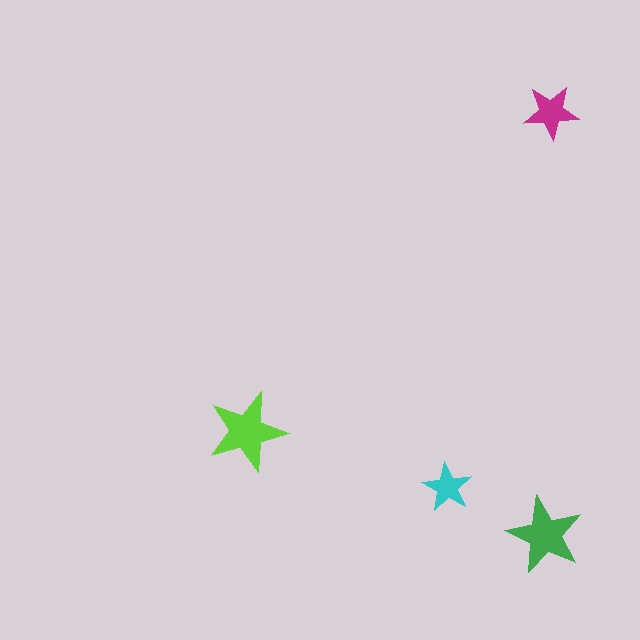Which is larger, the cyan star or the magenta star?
The magenta one.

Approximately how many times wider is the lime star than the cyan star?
About 1.5 times wider.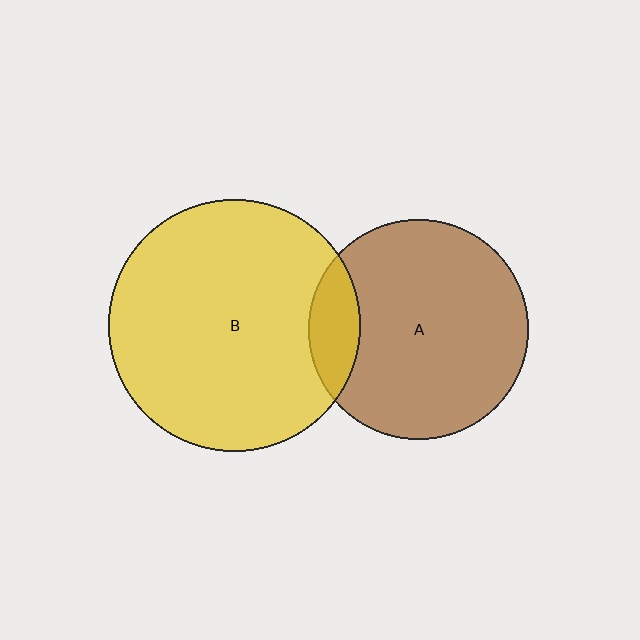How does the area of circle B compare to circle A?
Approximately 1.3 times.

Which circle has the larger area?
Circle B (yellow).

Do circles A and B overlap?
Yes.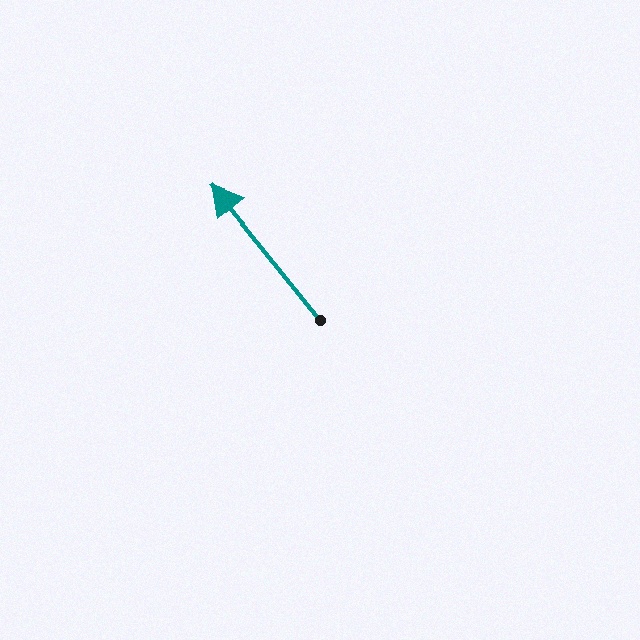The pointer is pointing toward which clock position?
Roughly 11 o'clock.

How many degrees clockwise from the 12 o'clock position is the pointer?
Approximately 321 degrees.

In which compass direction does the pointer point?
Northwest.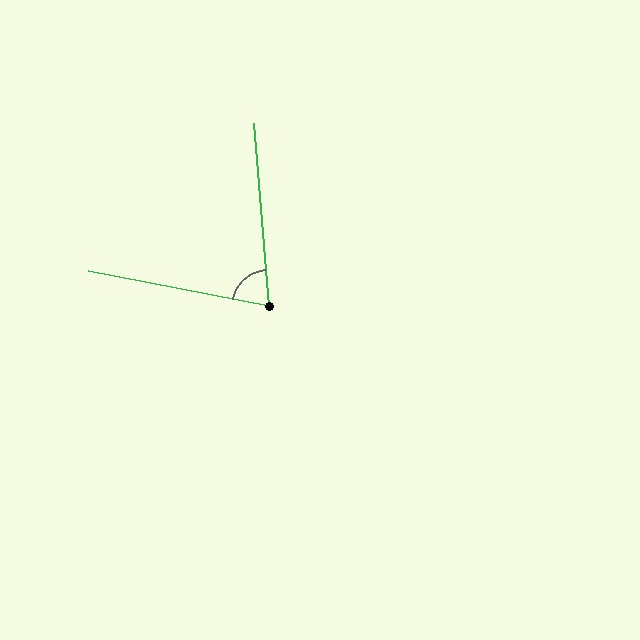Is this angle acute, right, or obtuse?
It is acute.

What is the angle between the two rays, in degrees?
Approximately 74 degrees.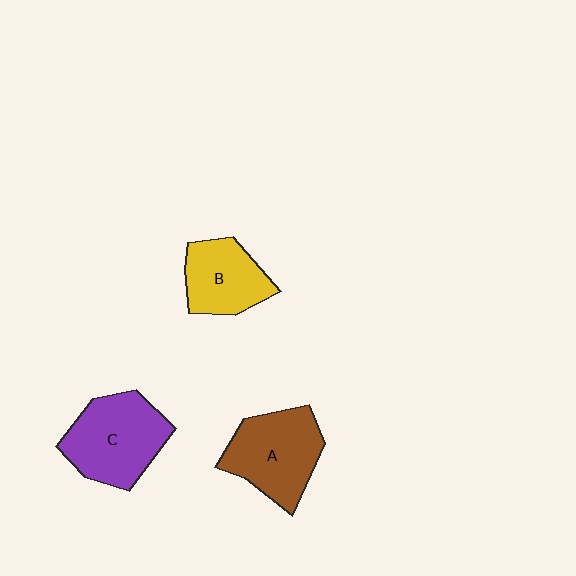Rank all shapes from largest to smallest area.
From largest to smallest: C (purple), A (brown), B (yellow).